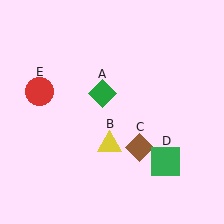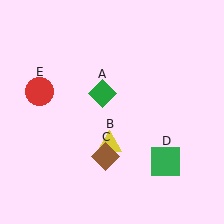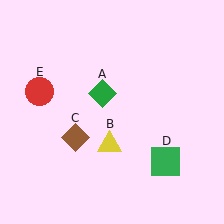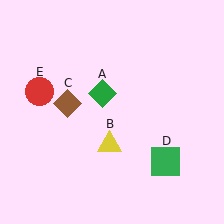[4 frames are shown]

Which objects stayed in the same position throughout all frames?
Green diamond (object A) and yellow triangle (object B) and green square (object D) and red circle (object E) remained stationary.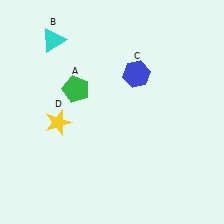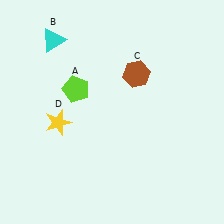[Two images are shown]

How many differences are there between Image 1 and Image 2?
There are 2 differences between the two images.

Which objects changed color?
A changed from green to lime. C changed from blue to brown.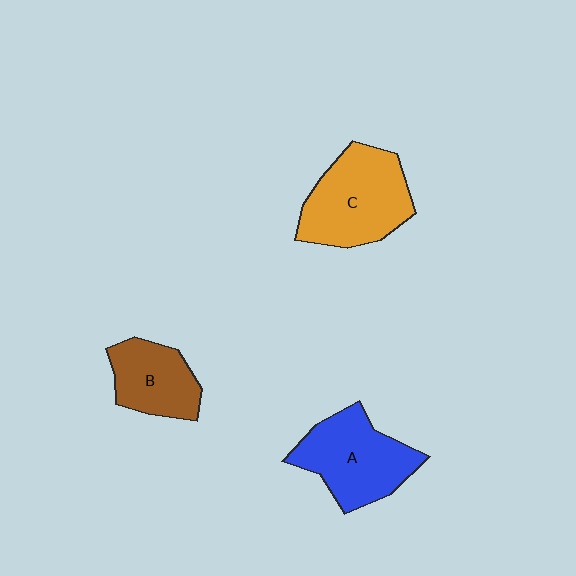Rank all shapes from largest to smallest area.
From largest to smallest: C (orange), A (blue), B (brown).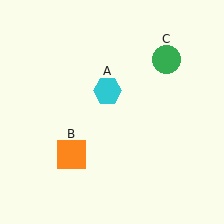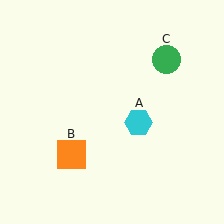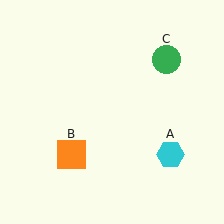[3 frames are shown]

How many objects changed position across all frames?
1 object changed position: cyan hexagon (object A).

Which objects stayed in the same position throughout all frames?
Orange square (object B) and green circle (object C) remained stationary.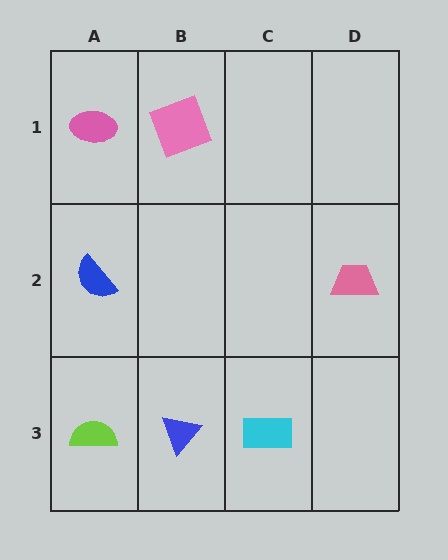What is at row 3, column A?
A lime semicircle.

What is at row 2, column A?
A blue semicircle.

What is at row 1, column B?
A pink square.